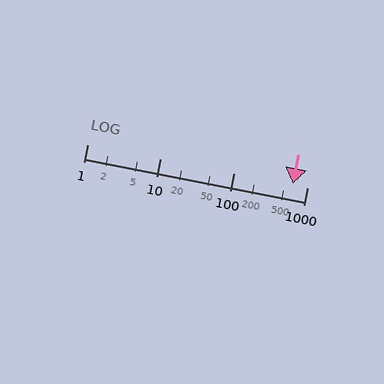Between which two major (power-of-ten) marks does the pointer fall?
The pointer is between 100 and 1000.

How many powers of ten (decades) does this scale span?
The scale spans 3 decades, from 1 to 1000.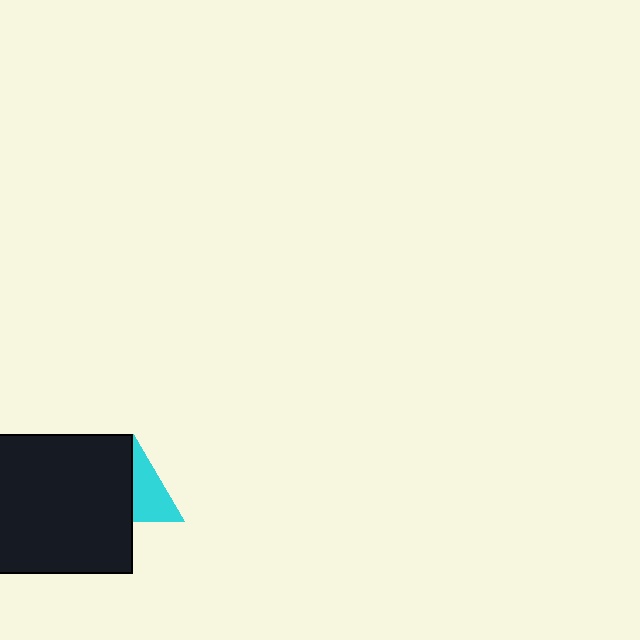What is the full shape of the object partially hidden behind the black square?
The partially hidden object is a cyan triangle.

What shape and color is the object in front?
The object in front is a black square.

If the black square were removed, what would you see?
You would see the complete cyan triangle.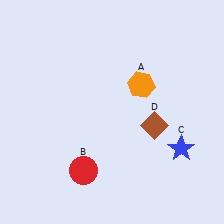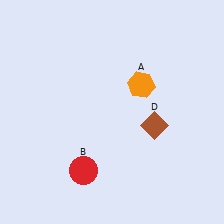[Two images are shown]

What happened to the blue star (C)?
The blue star (C) was removed in Image 2. It was in the bottom-right area of Image 1.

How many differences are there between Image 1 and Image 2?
There is 1 difference between the two images.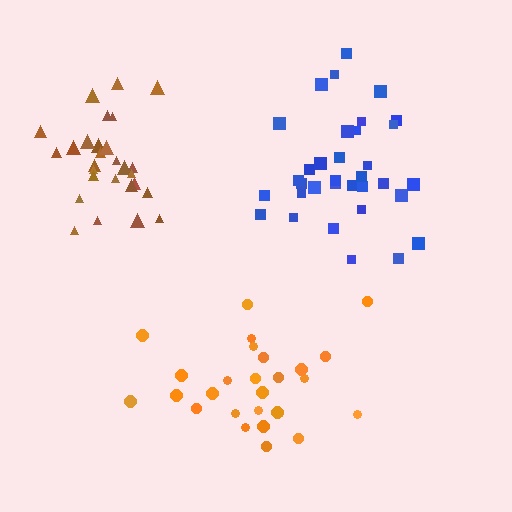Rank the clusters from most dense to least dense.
brown, blue, orange.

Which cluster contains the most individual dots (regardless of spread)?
Blue (34).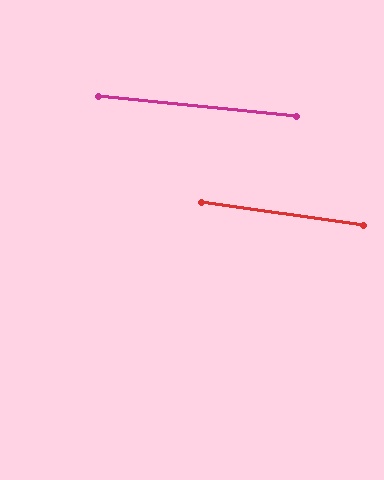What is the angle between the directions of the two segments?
Approximately 2 degrees.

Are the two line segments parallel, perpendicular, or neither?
Parallel — their directions differ by only 2.0°.